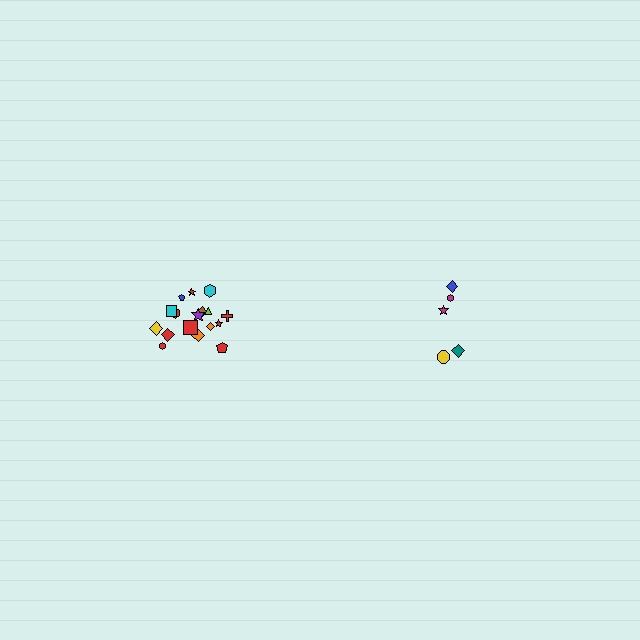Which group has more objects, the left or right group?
The left group.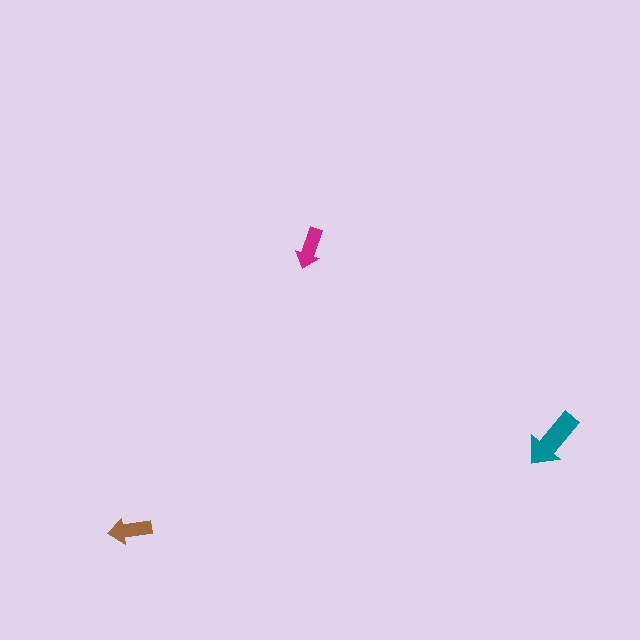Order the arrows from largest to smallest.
the teal one, the brown one, the magenta one.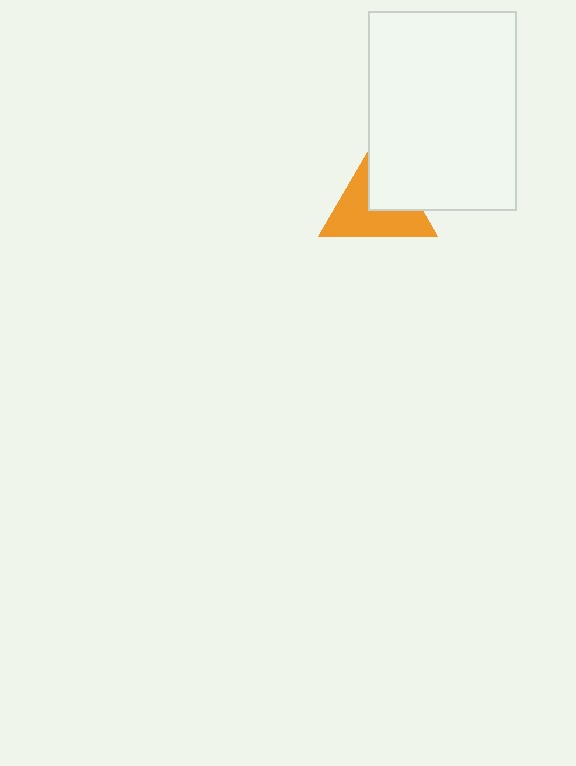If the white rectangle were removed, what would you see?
You would see the complete orange triangle.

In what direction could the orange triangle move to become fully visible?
The orange triangle could move toward the lower-left. That would shift it out from behind the white rectangle entirely.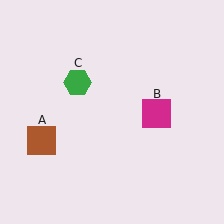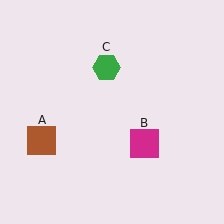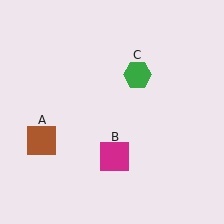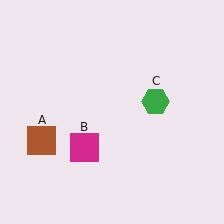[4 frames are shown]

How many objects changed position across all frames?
2 objects changed position: magenta square (object B), green hexagon (object C).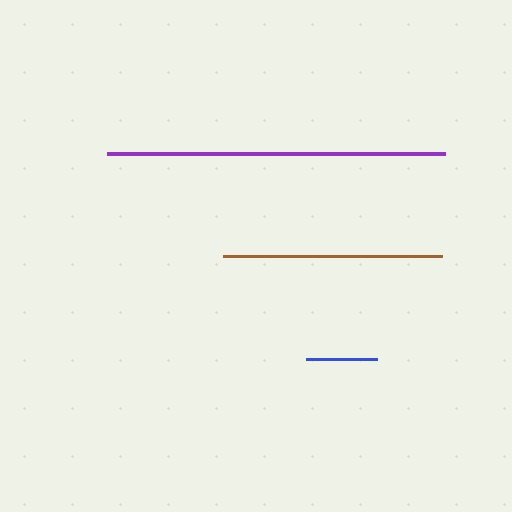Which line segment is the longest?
The purple line is the longest at approximately 338 pixels.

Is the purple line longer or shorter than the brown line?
The purple line is longer than the brown line.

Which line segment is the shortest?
The blue line is the shortest at approximately 71 pixels.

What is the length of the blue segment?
The blue segment is approximately 71 pixels long.